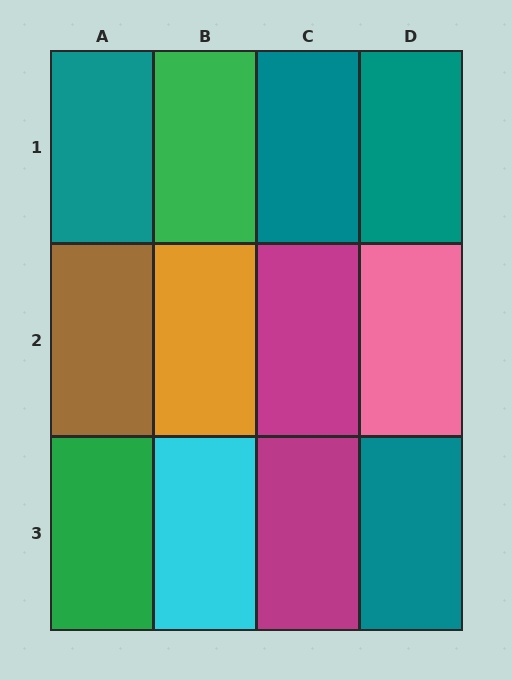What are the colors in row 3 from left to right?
Green, cyan, magenta, teal.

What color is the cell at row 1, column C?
Teal.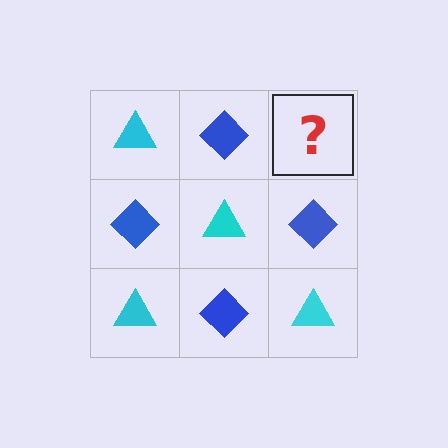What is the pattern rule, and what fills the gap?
The rule is that it alternates cyan triangle and blue diamond in a checkerboard pattern. The gap should be filled with a cyan triangle.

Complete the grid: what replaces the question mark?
The question mark should be replaced with a cyan triangle.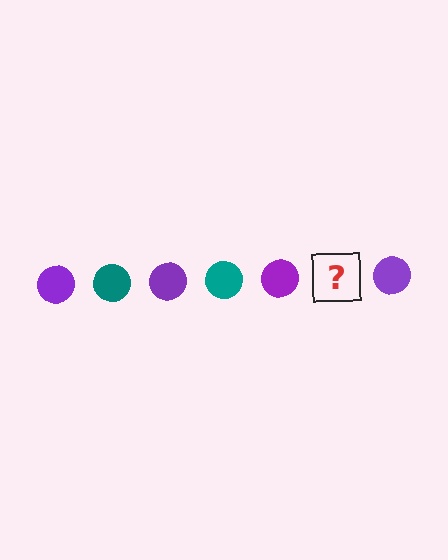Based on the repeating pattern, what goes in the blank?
The blank should be a teal circle.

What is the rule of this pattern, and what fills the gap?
The rule is that the pattern cycles through purple, teal circles. The gap should be filled with a teal circle.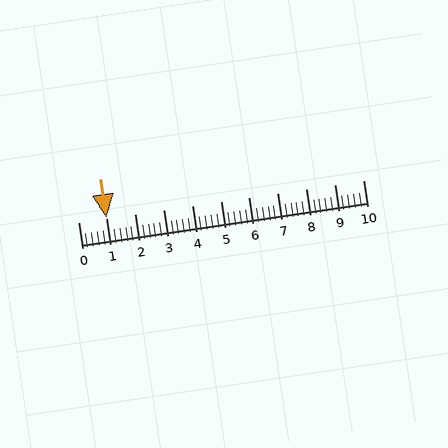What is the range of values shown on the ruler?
The ruler shows values from 0 to 10.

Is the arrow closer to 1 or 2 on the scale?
The arrow is closer to 1.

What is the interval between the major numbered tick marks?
The major tick marks are spaced 1 units apart.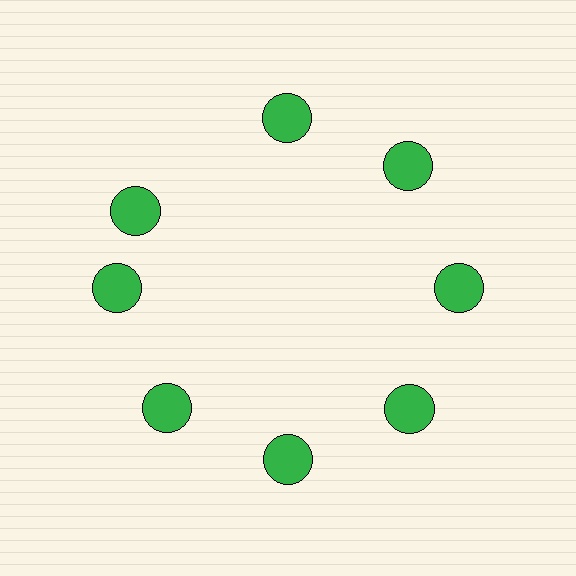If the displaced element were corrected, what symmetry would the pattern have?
It would have 8-fold rotational symmetry — the pattern would map onto itself every 45 degrees.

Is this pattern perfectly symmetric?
No. The 8 green circles are arranged in a ring, but one element near the 10 o'clock position is rotated out of alignment along the ring, breaking the 8-fold rotational symmetry.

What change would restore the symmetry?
The symmetry would be restored by rotating it back into even spacing with its neighbors so that all 8 circles sit at equal angles and equal distance from the center.